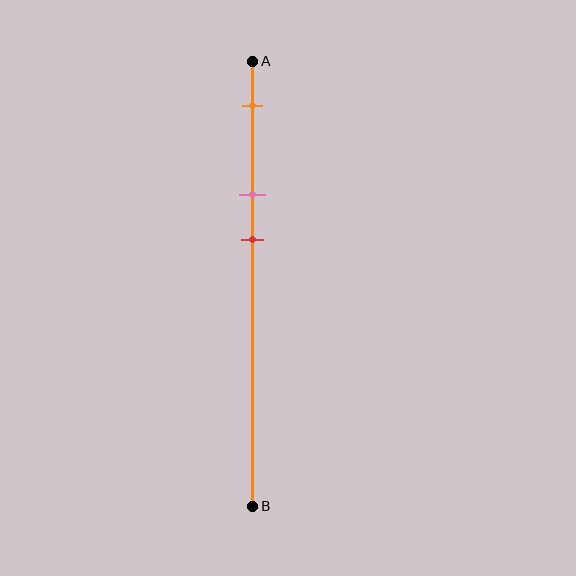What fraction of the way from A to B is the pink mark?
The pink mark is approximately 30% (0.3) of the way from A to B.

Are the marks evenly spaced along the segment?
Yes, the marks are approximately evenly spaced.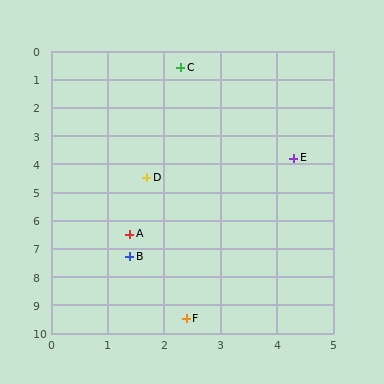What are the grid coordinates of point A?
Point A is at approximately (1.4, 6.5).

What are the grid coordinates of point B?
Point B is at approximately (1.4, 7.3).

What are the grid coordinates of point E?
Point E is at approximately (4.3, 3.8).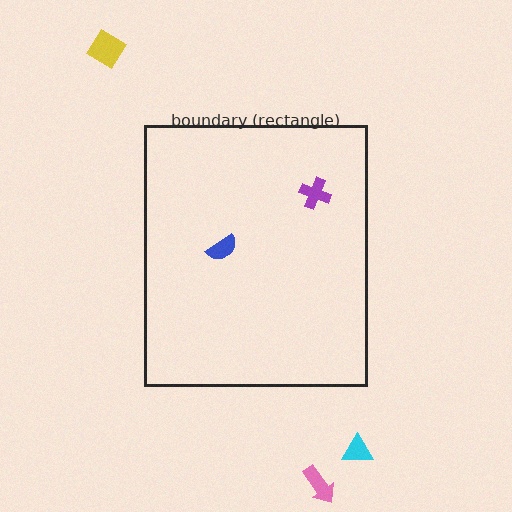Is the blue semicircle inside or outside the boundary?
Inside.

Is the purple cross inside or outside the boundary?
Inside.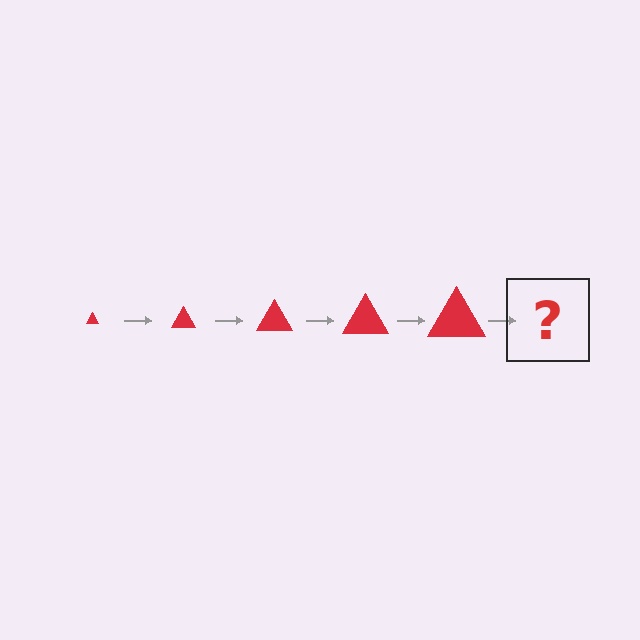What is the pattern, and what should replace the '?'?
The pattern is that the triangle gets progressively larger each step. The '?' should be a red triangle, larger than the previous one.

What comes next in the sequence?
The next element should be a red triangle, larger than the previous one.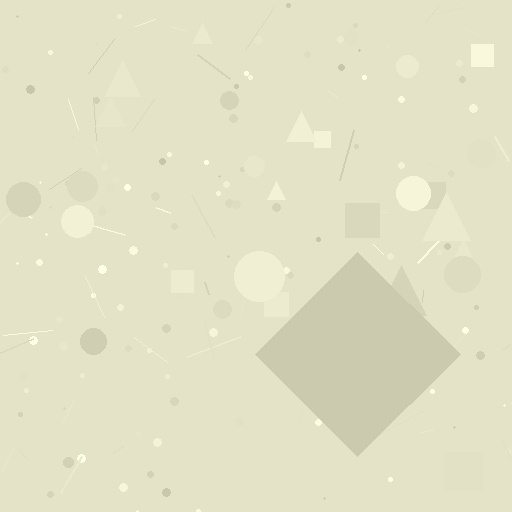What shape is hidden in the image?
A diamond is hidden in the image.